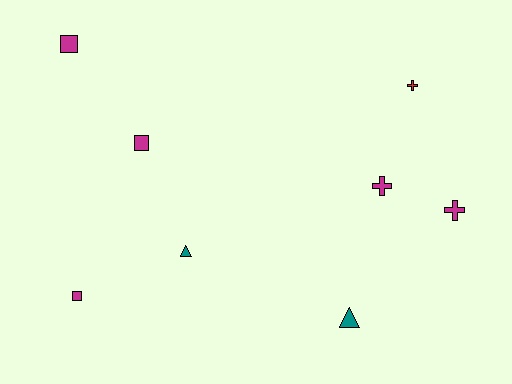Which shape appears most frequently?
Cross, with 3 objects.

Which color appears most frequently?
Magenta, with 5 objects.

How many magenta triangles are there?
There are no magenta triangles.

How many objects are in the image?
There are 8 objects.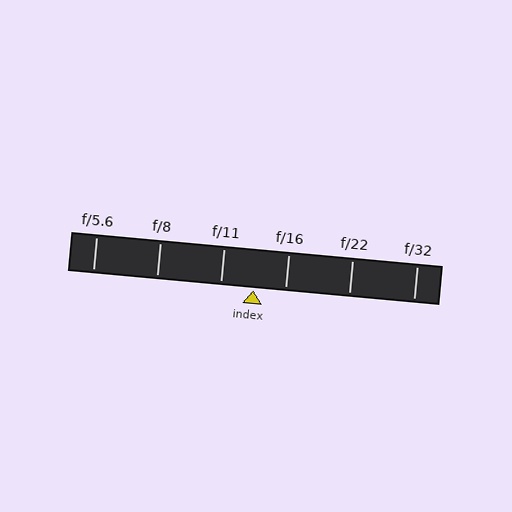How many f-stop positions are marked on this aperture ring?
There are 6 f-stop positions marked.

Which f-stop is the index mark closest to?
The index mark is closest to f/16.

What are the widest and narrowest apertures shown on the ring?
The widest aperture shown is f/5.6 and the narrowest is f/32.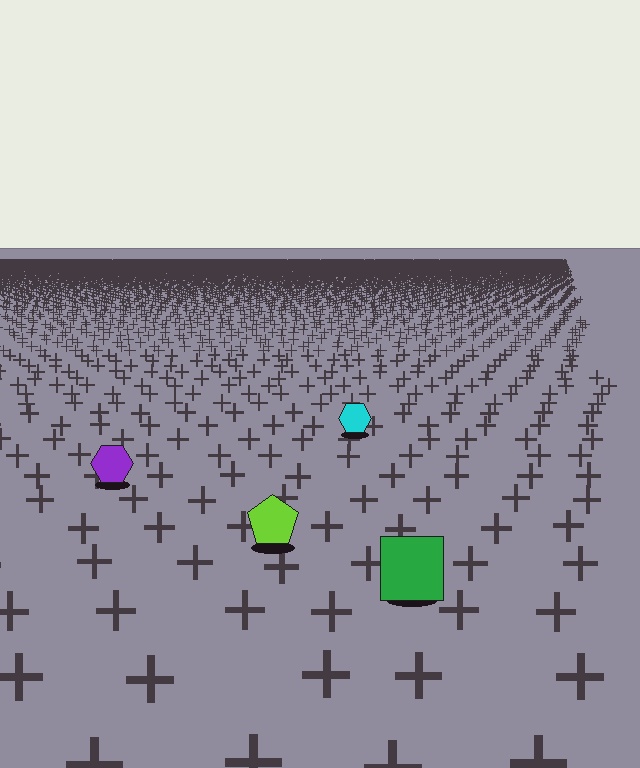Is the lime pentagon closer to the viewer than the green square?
No. The green square is closer — you can tell from the texture gradient: the ground texture is coarser near it.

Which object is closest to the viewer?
The green square is closest. The texture marks near it are larger and more spread out.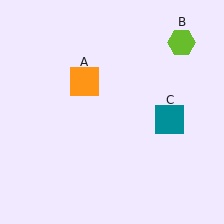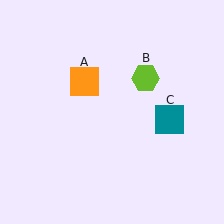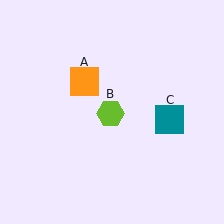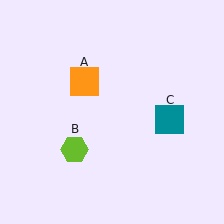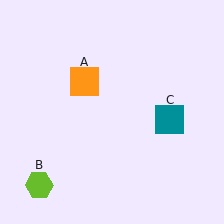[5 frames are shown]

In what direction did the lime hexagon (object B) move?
The lime hexagon (object B) moved down and to the left.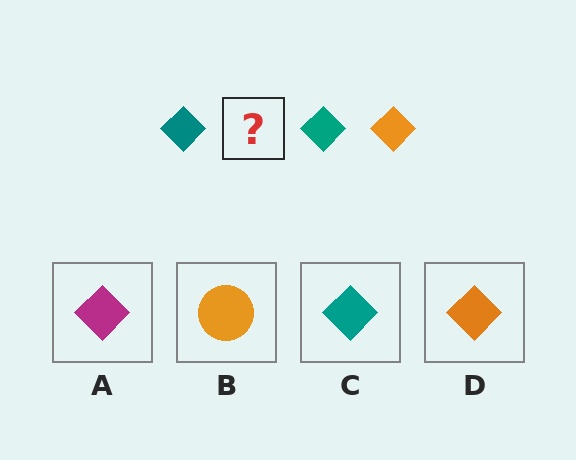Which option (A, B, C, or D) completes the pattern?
D.